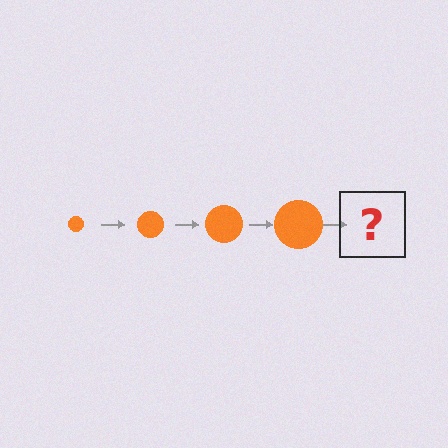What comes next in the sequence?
The next element should be an orange circle, larger than the previous one.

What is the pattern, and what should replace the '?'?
The pattern is that the circle gets progressively larger each step. The '?' should be an orange circle, larger than the previous one.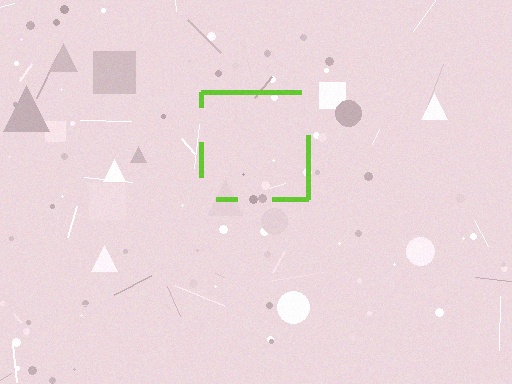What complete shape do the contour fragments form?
The contour fragments form a square.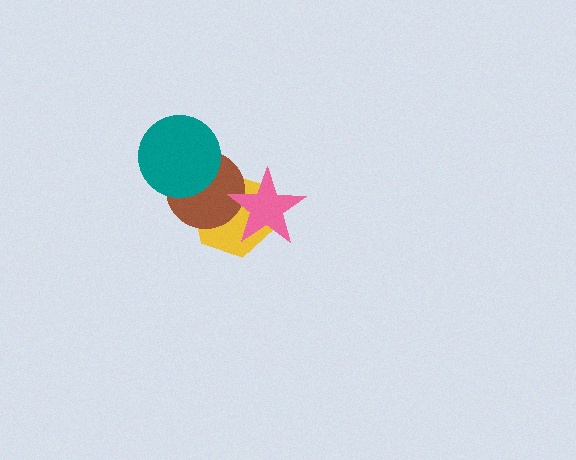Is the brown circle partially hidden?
Yes, it is partially covered by another shape.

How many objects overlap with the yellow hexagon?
2 objects overlap with the yellow hexagon.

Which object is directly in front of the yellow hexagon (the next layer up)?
The brown circle is directly in front of the yellow hexagon.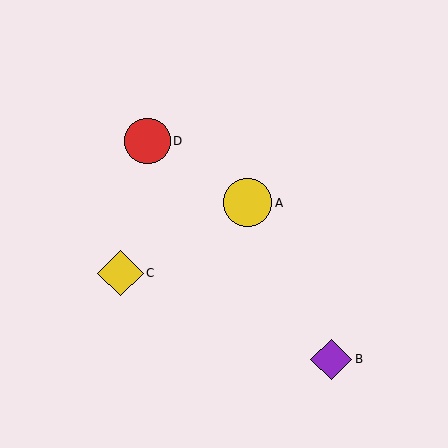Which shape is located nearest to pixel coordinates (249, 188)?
The yellow circle (labeled A) at (248, 203) is nearest to that location.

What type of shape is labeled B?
Shape B is a purple diamond.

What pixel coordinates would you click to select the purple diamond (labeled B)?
Click at (331, 359) to select the purple diamond B.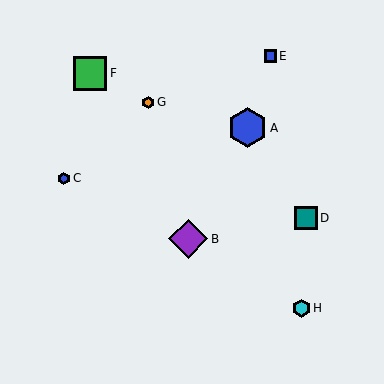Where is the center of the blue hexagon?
The center of the blue hexagon is at (247, 128).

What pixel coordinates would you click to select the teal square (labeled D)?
Click at (306, 218) to select the teal square D.